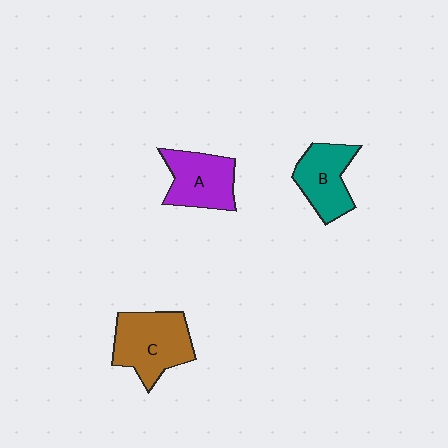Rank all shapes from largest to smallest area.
From largest to smallest: C (brown), A (purple), B (teal).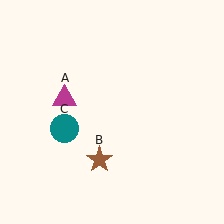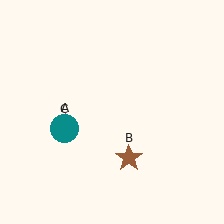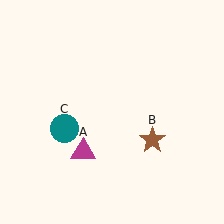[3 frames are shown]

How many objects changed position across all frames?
2 objects changed position: magenta triangle (object A), brown star (object B).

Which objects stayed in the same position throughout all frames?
Teal circle (object C) remained stationary.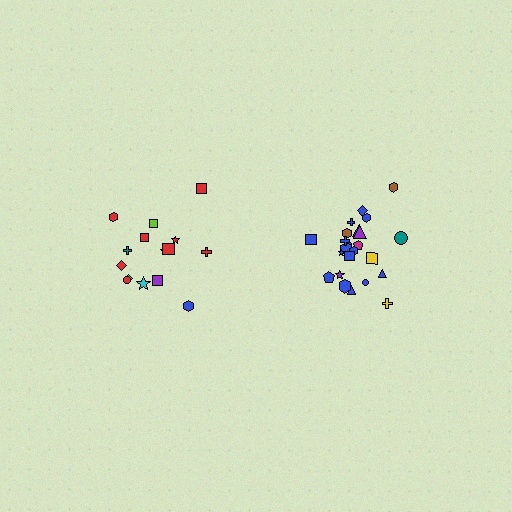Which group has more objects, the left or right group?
The right group.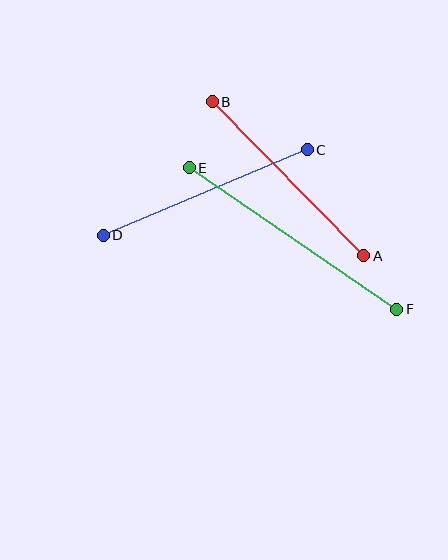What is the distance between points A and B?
The distance is approximately 216 pixels.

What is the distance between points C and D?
The distance is approximately 221 pixels.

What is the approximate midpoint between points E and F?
The midpoint is at approximately (293, 239) pixels.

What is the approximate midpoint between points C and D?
The midpoint is at approximately (205, 193) pixels.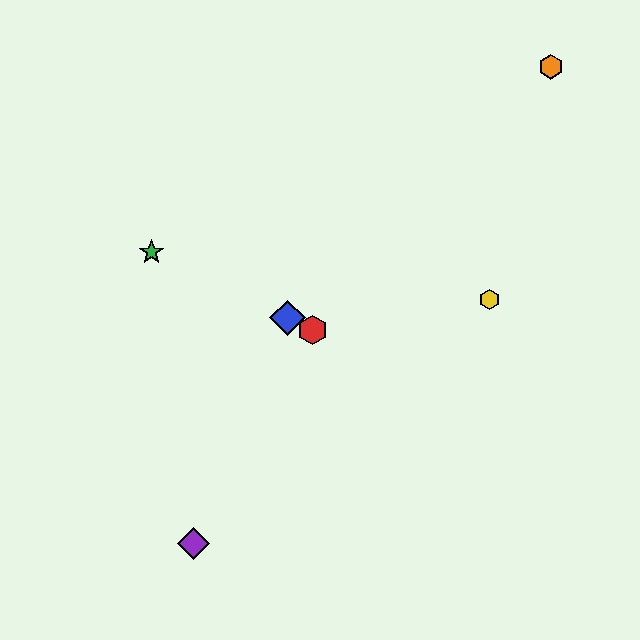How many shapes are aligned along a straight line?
3 shapes (the red hexagon, the blue diamond, the green star) are aligned along a straight line.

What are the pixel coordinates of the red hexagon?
The red hexagon is at (313, 330).